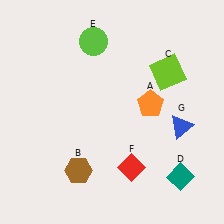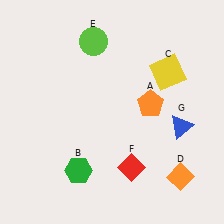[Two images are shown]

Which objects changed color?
B changed from brown to green. C changed from lime to yellow. D changed from teal to orange.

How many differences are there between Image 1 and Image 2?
There are 3 differences between the two images.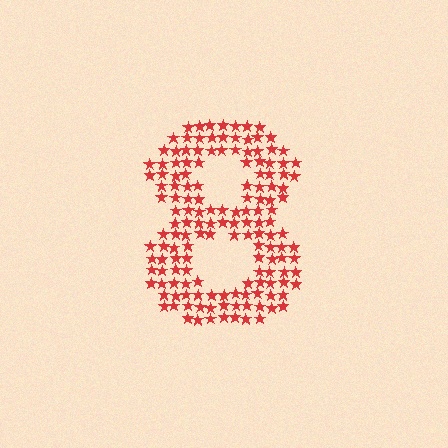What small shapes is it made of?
It is made of small stars.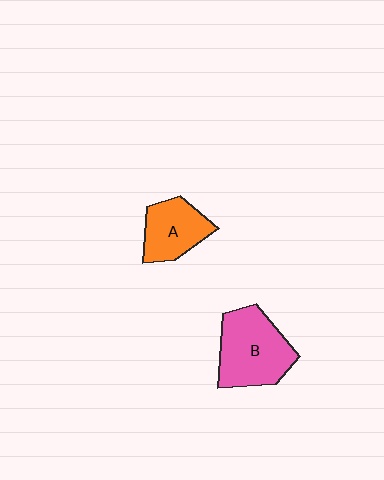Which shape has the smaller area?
Shape A (orange).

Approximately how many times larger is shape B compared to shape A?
Approximately 1.5 times.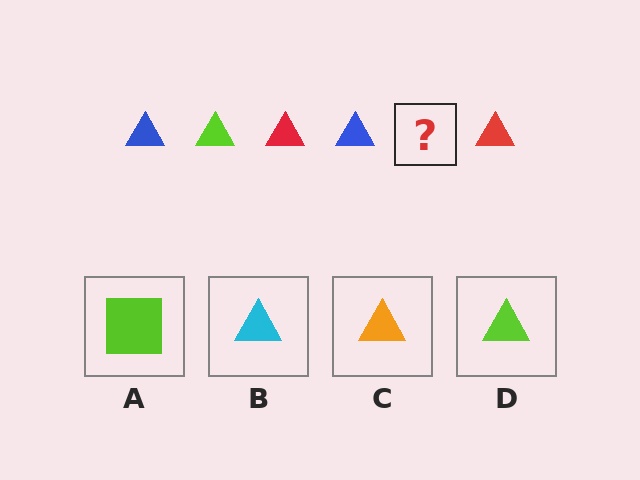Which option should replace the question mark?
Option D.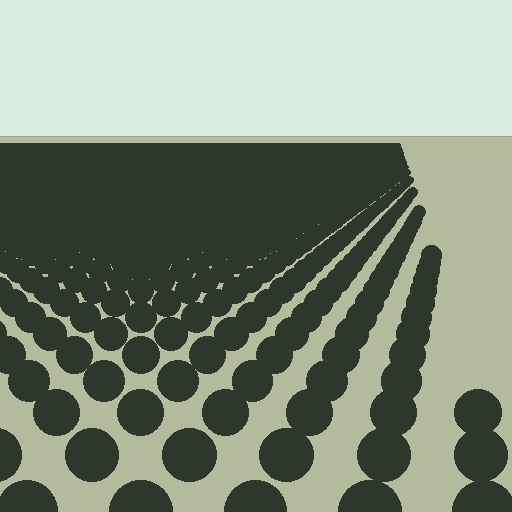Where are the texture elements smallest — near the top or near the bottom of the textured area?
Near the top.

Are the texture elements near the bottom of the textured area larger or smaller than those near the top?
Larger. Near the bottom, elements are closer to the viewer and appear at a bigger on-screen size.